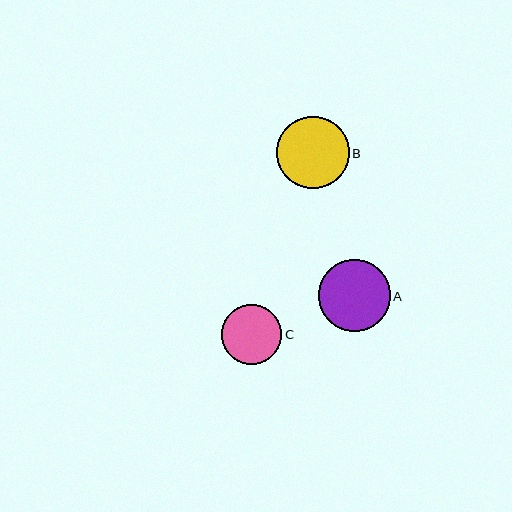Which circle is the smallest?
Circle C is the smallest with a size of approximately 60 pixels.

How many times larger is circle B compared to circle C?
Circle B is approximately 1.2 times the size of circle C.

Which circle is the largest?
Circle B is the largest with a size of approximately 72 pixels.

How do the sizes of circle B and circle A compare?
Circle B and circle A are approximately the same size.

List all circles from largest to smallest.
From largest to smallest: B, A, C.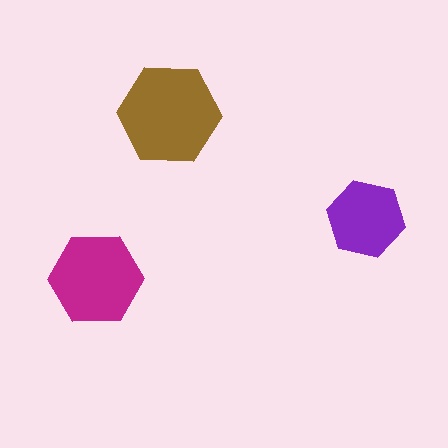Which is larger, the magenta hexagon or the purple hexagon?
The magenta one.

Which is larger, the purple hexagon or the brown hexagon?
The brown one.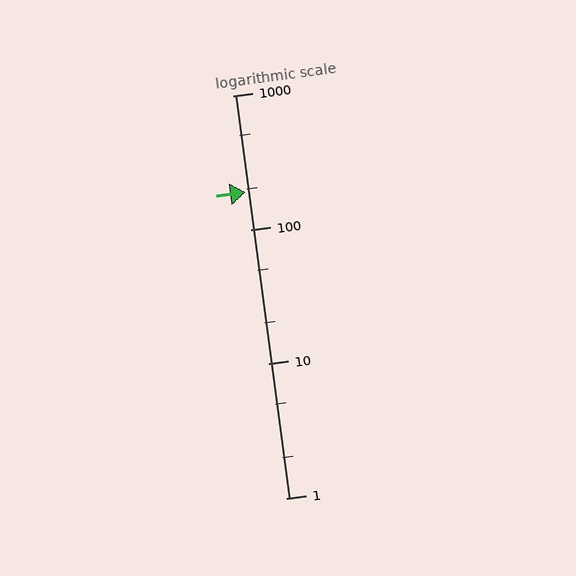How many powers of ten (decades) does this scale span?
The scale spans 3 decades, from 1 to 1000.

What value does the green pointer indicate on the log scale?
The pointer indicates approximately 190.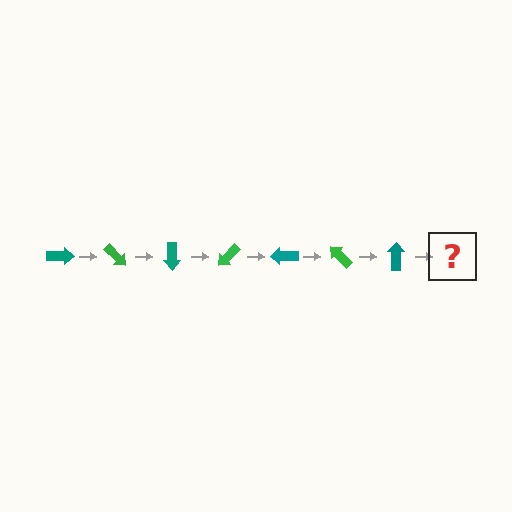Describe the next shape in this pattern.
It should be a green arrow, rotated 315 degrees from the start.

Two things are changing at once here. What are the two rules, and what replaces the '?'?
The two rules are that it rotates 45 degrees each step and the color cycles through teal and green. The '?' should be a green arrow, rotated 315 degrees from the start.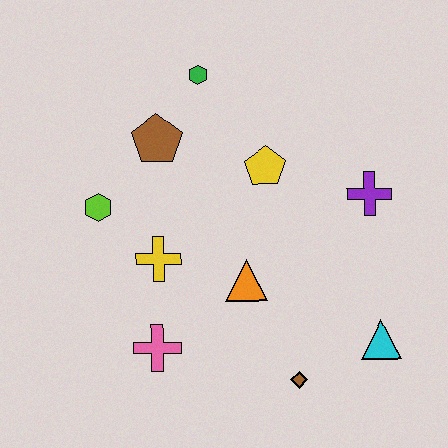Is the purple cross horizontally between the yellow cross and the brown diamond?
No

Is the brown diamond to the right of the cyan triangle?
No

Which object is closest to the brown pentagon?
The green hexagon is closest to the brown pentagon.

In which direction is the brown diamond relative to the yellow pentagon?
The brown diamond is below the yellow pentagon.